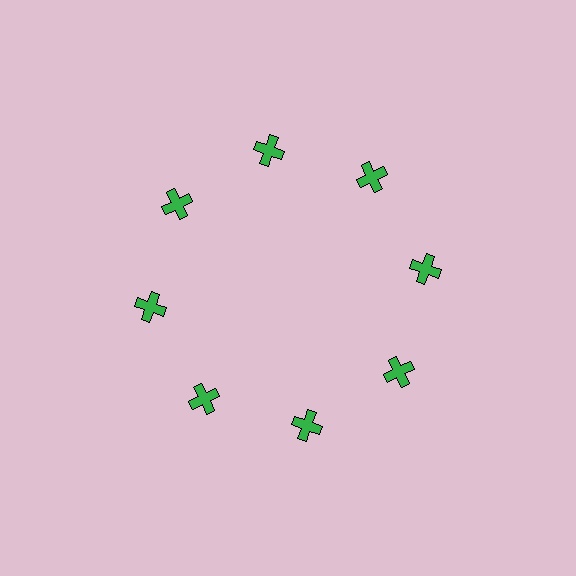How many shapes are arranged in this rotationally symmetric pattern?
There are 8 shapes, arranged in 8 groups of 1.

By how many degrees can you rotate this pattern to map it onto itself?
The pattern maps onto itself every 45 degrees of rotation.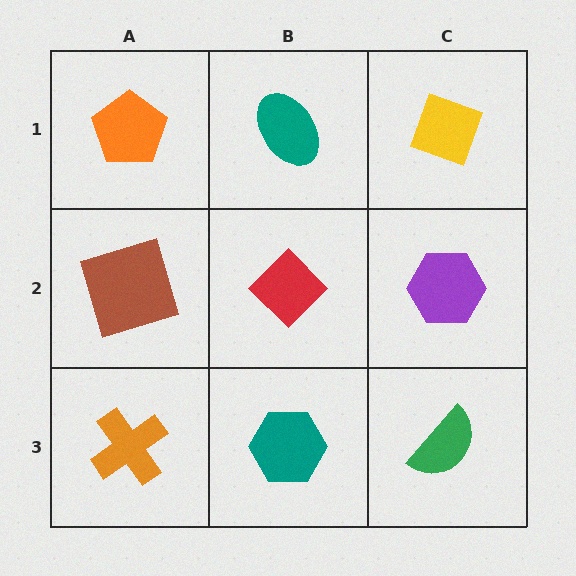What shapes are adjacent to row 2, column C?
A yellow diamond (row 1, column C), a green semicircle (row 3, column C), a red diamond (row 2, column B).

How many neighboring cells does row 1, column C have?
2.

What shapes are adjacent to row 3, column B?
A red diamond (row 2, column B), an orange cross (row 3, column A), a green semicircle (row 3, column C).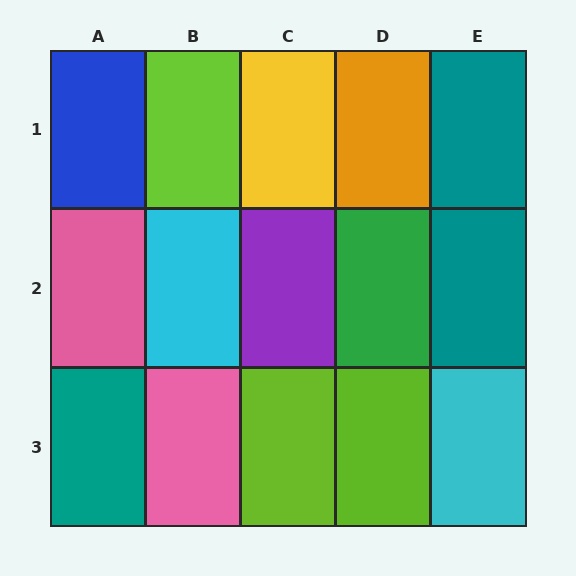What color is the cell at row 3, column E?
Cyan.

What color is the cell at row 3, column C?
Lime.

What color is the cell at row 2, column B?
Cyan.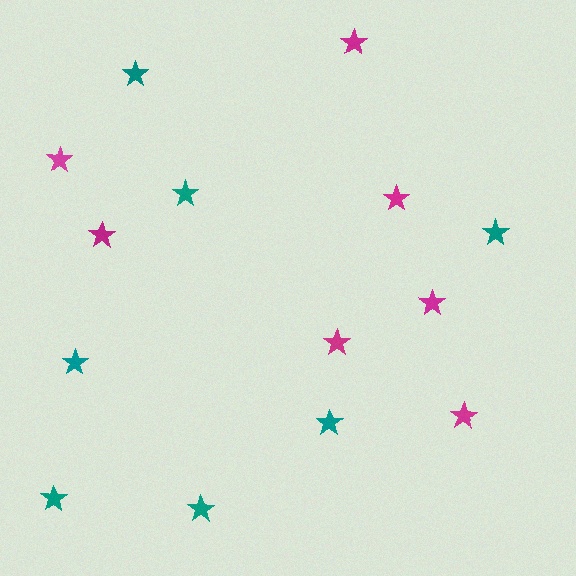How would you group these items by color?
There are 2 groups: one group of magenta stars (7) and one group of teal stars (7).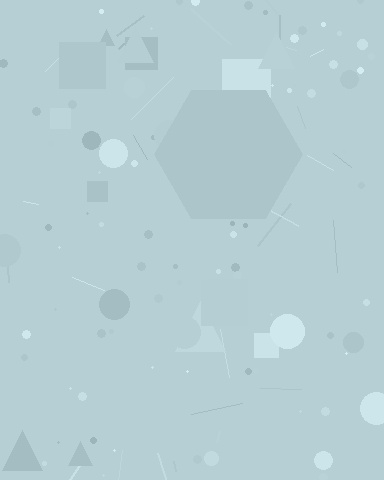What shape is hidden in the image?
A hexagon is hidden in the image.